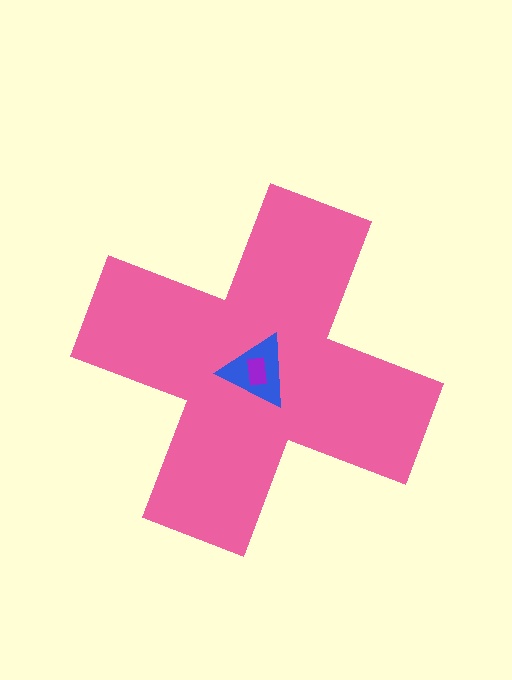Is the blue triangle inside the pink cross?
Yes.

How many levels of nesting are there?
3.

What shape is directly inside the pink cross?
The blue triangle.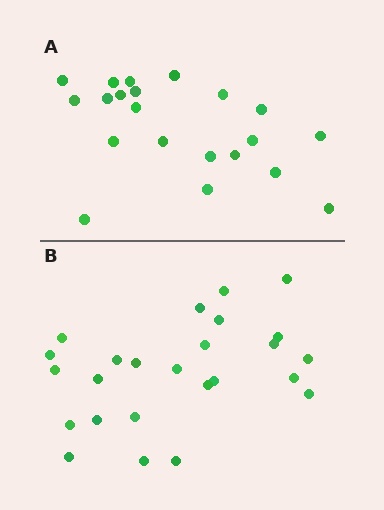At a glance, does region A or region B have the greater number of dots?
Region B (the bottom region) has more dots.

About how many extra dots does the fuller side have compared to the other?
Region B has about 4 more dots than region A.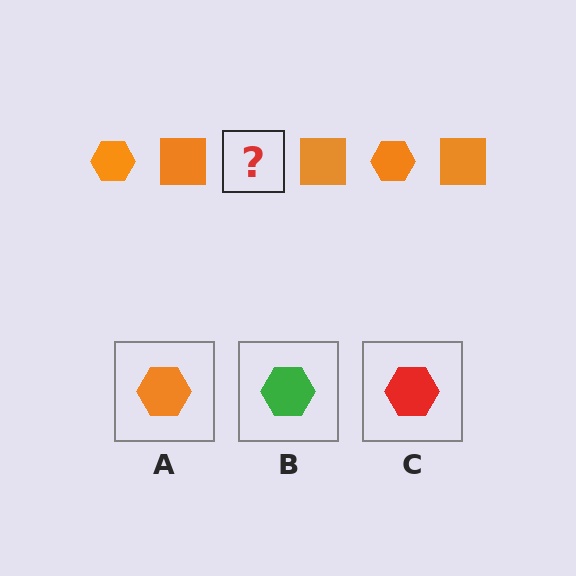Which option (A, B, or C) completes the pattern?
A.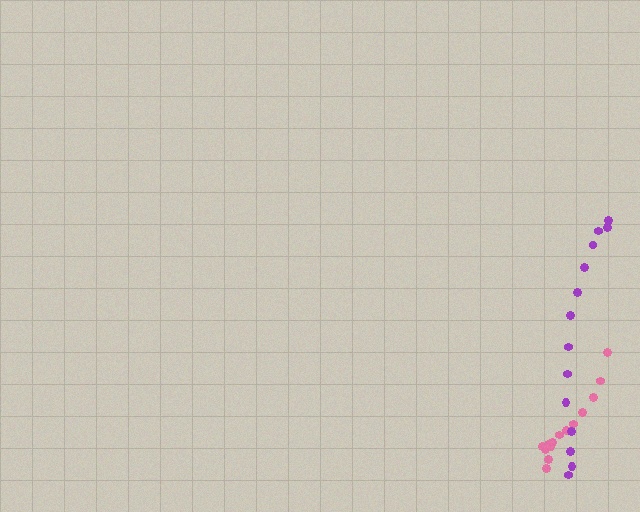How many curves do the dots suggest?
There are 2 distinct paths.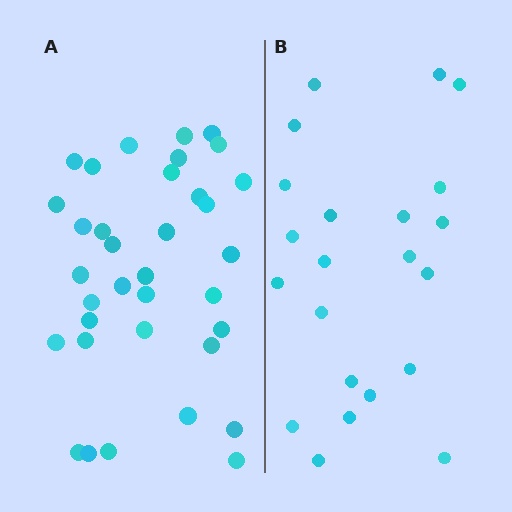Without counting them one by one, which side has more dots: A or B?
Region A (the left region) has more dots.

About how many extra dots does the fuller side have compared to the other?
Region A has approximately 15 more dots than region B.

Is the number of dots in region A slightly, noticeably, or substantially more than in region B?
Region A has substantially more. The ratio is roughly 1.6 to 1.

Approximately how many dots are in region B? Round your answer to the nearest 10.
About 20 dots. (The exact count is 22, which rounds to 20.)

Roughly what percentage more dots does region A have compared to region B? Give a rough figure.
About 60% more.